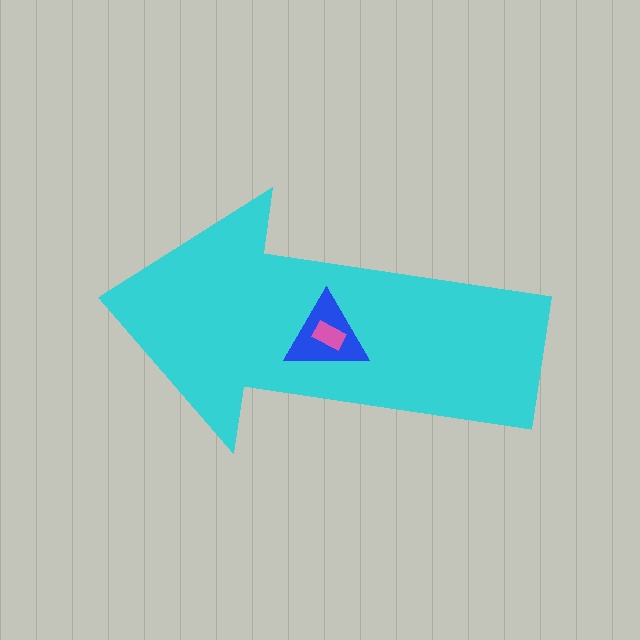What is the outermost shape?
The cyan arrow.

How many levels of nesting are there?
3.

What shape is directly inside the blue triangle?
The pink rectangle.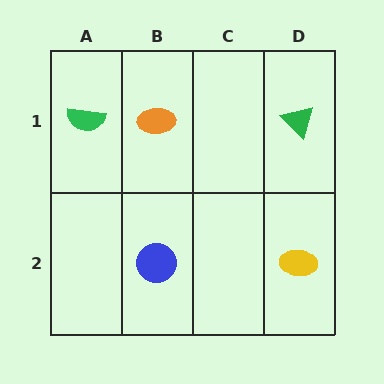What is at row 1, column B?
An orange ellipse.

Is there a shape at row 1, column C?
No, that cell is empty.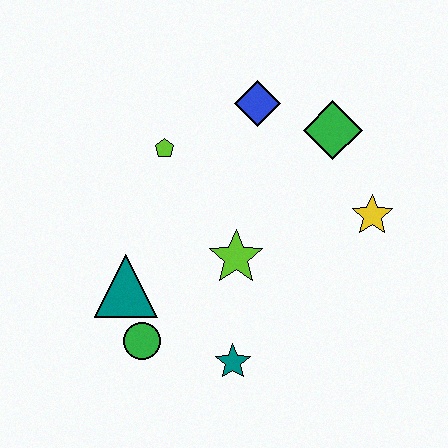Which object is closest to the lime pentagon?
The blue diamond is closest to the lime pentagon.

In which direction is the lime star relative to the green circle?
The lime star is to the right of the green circle.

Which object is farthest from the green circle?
The green diamond is farthest from the green circle.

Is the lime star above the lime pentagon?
No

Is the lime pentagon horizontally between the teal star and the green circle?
Yes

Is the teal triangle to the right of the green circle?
No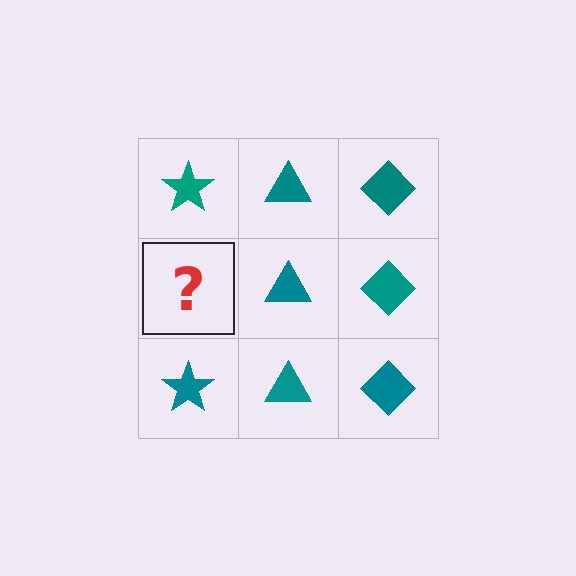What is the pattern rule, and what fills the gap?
The rule is that each column has a consistent shape. The gap should be filled with a teal star.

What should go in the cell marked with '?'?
The missing cell should contain a teal star.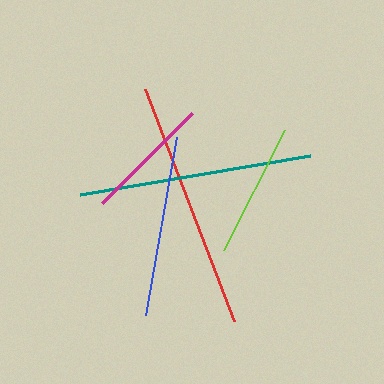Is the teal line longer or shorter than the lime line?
The teal line is longer than the lime line.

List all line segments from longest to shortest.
From longest to shortest: red, teal, blue, lime, magenta.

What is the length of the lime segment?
The lime segment is approximately 135 pixels long.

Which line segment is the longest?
The red line is the longest at approximately 249 pixels.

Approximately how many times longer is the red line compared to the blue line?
The red line is approximately 1.4 times the length of the blue line.